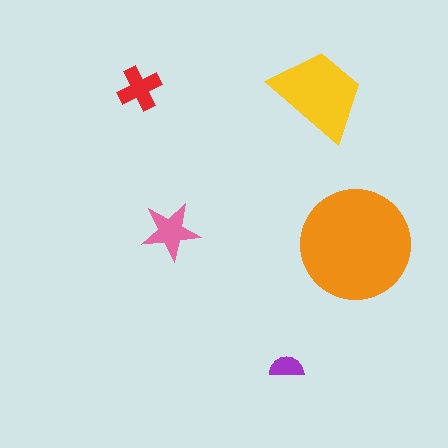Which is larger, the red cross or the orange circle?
The orange circle.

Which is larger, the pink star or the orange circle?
The orange circle.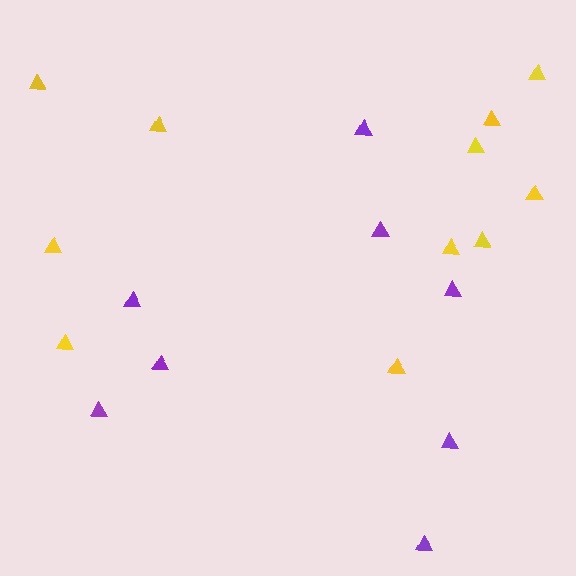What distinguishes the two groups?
There are 2 groups: one group of purple triangles (8) and one group of yellow triangles (11).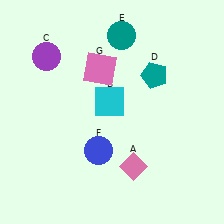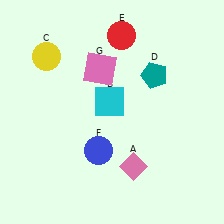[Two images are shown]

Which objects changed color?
C changed from purple to yellow. E changed from teal to red.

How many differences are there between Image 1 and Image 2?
There are 2 differences between the two images.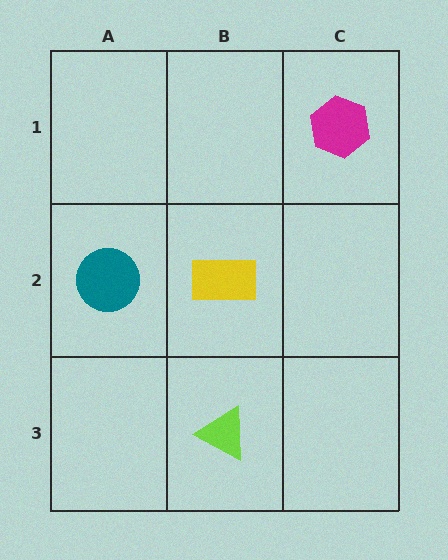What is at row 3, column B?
A lime triangle.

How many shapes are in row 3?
1 shape.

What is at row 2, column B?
A yellow rectangle.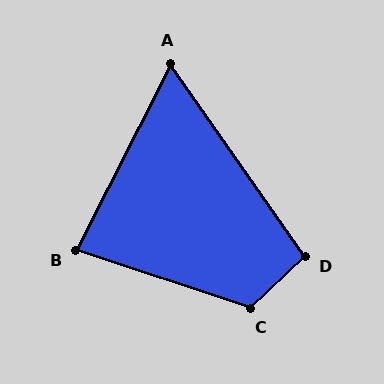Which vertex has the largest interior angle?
C, at approximately 118 degrees.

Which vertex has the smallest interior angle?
A, at approximately 62 degrees.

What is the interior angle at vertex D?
Approximately 99 degrees (obtuse).